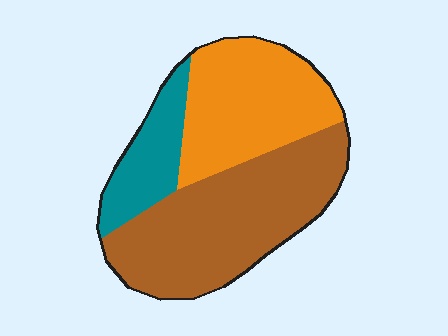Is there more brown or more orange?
Brown.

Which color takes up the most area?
Brown, at roughly 50%.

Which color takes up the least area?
Teal, at roughly 15%.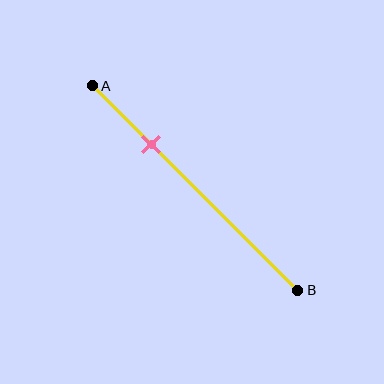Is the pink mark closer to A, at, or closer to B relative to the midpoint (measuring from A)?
The pink mark is closer to point A than the midpoint of segment AB.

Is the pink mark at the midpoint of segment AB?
No, the mark is at about 30% from A, not at the 50% midpoint.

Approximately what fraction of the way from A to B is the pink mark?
The pink mark is approximately 30% of the way from A to B.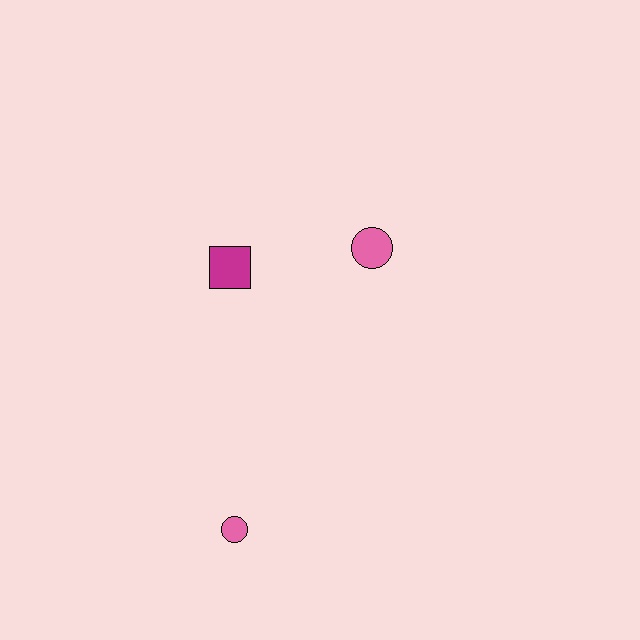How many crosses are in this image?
There are no crosses.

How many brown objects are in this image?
There are no brown objects.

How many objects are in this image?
There are 3 objects.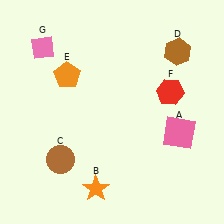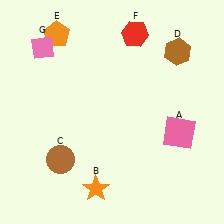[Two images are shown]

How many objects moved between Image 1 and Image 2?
2 objects moved between the two images.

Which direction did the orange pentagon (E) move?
The orange pentagon (E) moved up.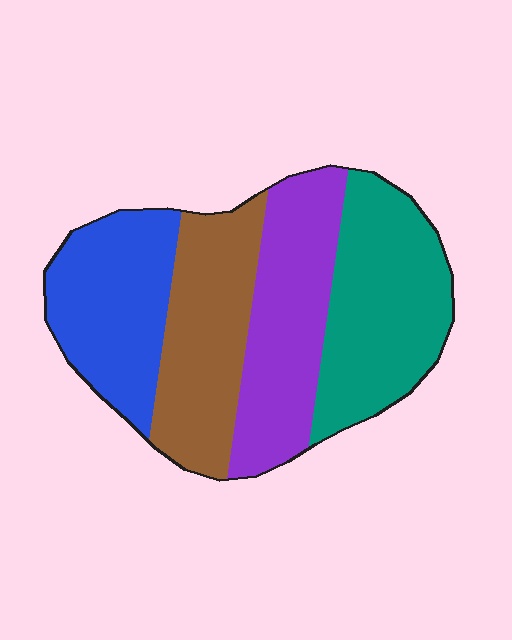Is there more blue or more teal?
Teal.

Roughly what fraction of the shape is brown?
Brown covers roughly 25% of the shape.